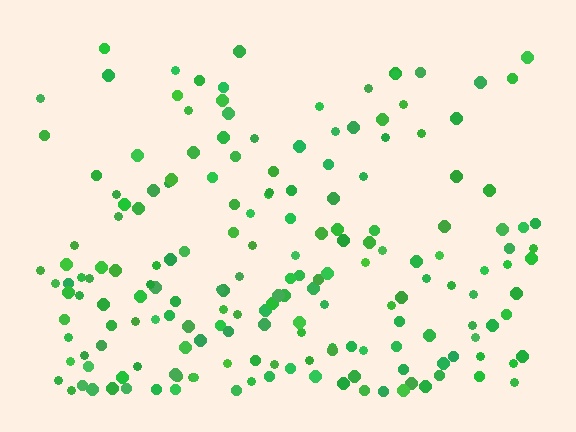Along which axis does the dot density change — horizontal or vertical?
Vertical.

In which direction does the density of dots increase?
From top to bottom, with the bottom side densest.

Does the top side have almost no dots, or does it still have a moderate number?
Still a moderate number, just noticeably fewer than the bottom.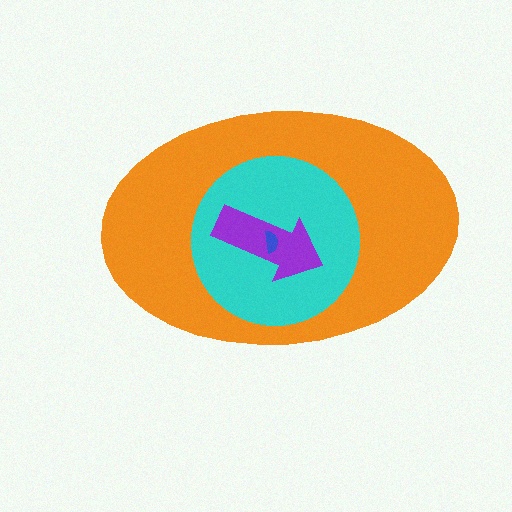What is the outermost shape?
The orange ellipse.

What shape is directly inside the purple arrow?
The blue semicircle.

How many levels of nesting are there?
4.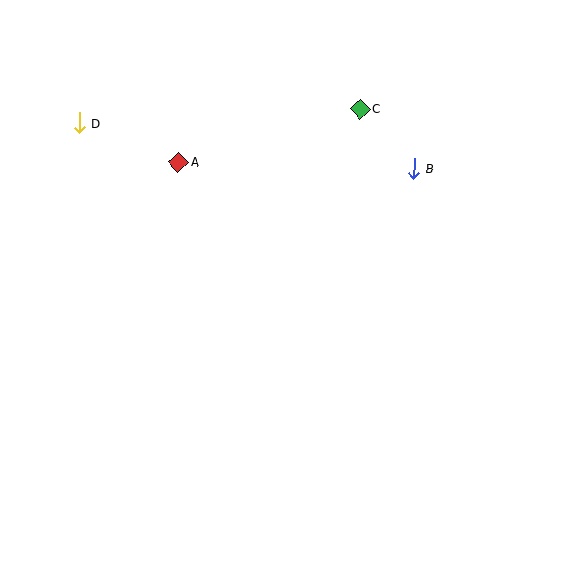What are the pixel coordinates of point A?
Point A is at (178, 162).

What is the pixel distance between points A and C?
The distance between A and C is 189 pixels.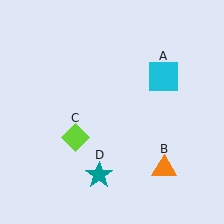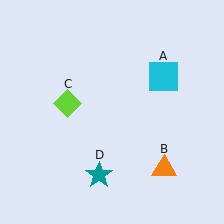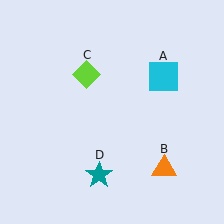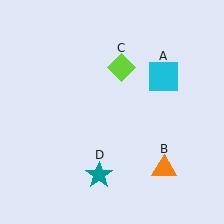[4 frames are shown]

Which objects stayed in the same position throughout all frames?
Cyan square (object A) and orange triangle (object B) and teal star (object D) remained stationary.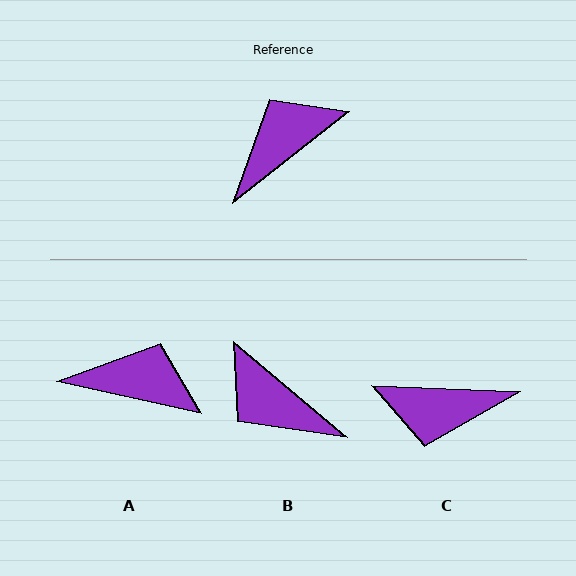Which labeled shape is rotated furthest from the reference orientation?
C, about 139 degrees away.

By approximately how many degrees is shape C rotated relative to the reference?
Approximately 139 degrees counter-clockwise.